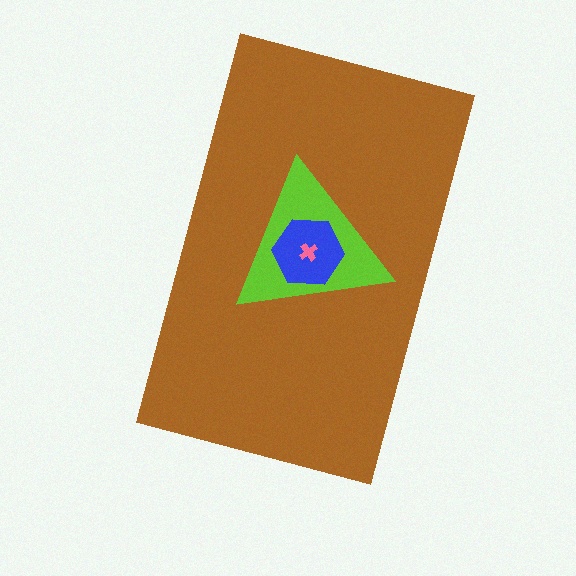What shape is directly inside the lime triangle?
The blue hexagon.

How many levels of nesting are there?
4.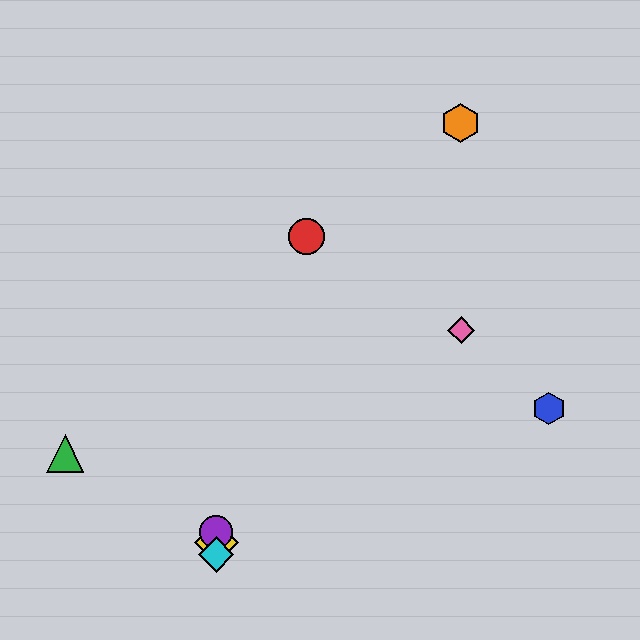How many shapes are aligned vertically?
3 shapes (the yellow diamond, the purple circle, the cyan diamond) are aligned vertically.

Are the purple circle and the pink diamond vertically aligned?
No, the purple circle is at x≈216 and the pink diamond is at x≈461.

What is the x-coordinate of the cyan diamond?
The cyan diamond is at x≈216.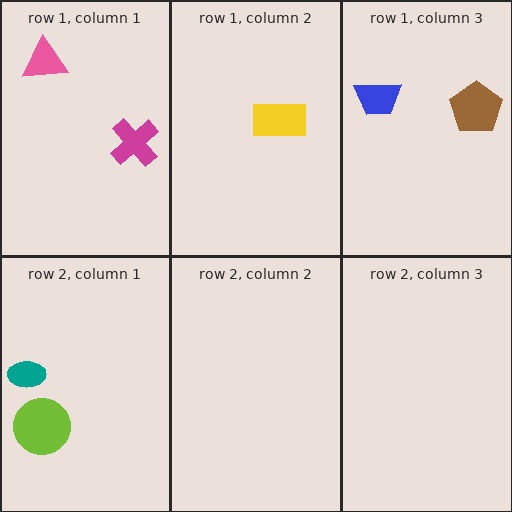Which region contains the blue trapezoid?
The row 1, column 3 region.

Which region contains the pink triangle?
The row 1, column 1 region.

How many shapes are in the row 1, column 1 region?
2.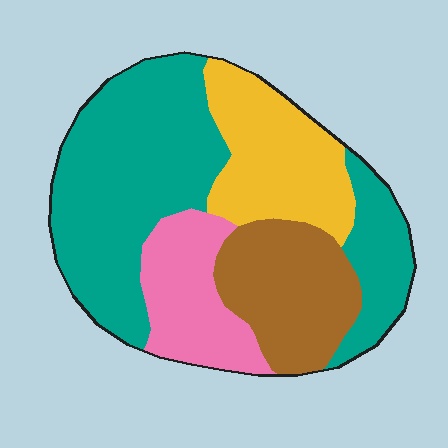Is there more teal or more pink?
Teal.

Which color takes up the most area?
Teal, at roughly 45%.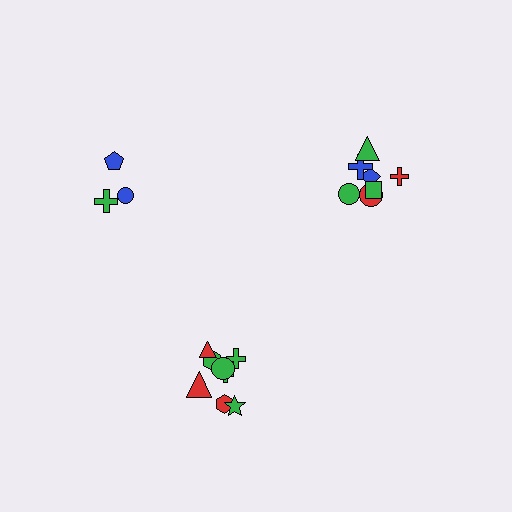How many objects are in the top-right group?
There are 7 objects.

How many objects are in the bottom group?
There are 8 objects.